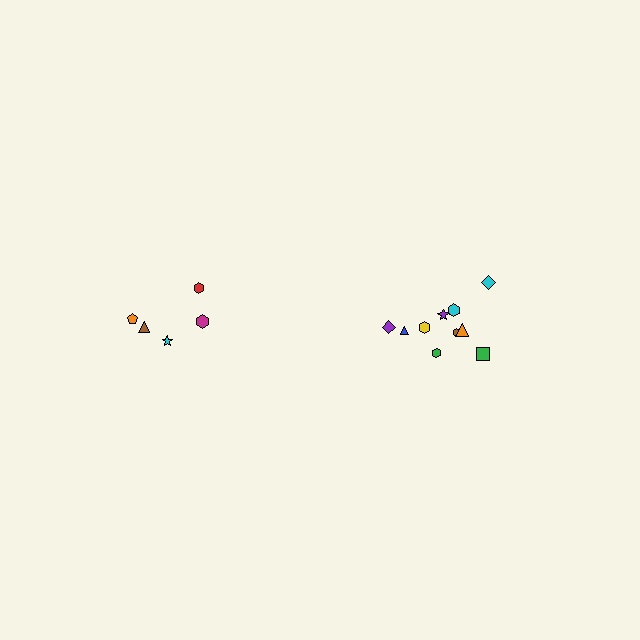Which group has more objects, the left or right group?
The right group.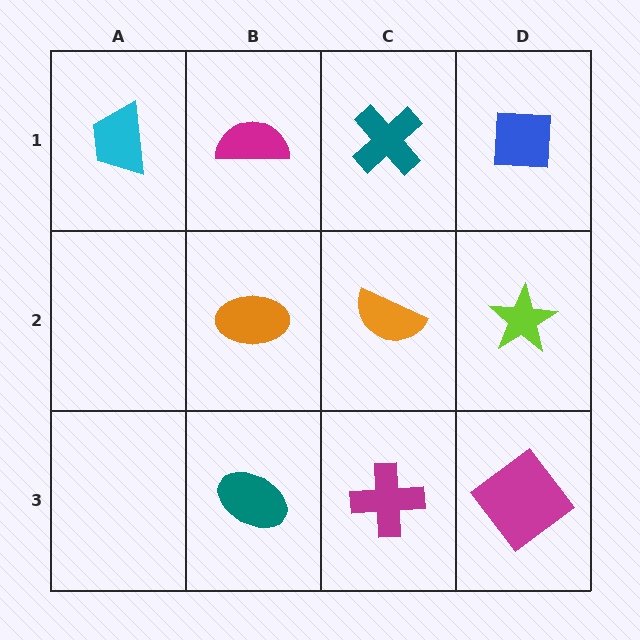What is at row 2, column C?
An orange semicircle.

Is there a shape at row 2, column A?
No, that cell is empty.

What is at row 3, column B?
A teal ellipse.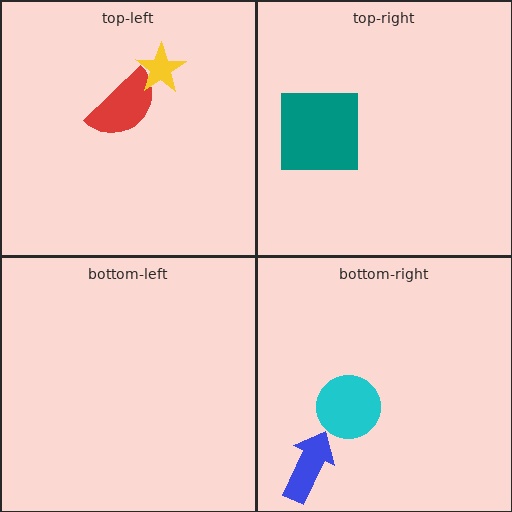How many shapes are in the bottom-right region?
2.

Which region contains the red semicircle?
The top-left region.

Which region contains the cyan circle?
The bottom-right region.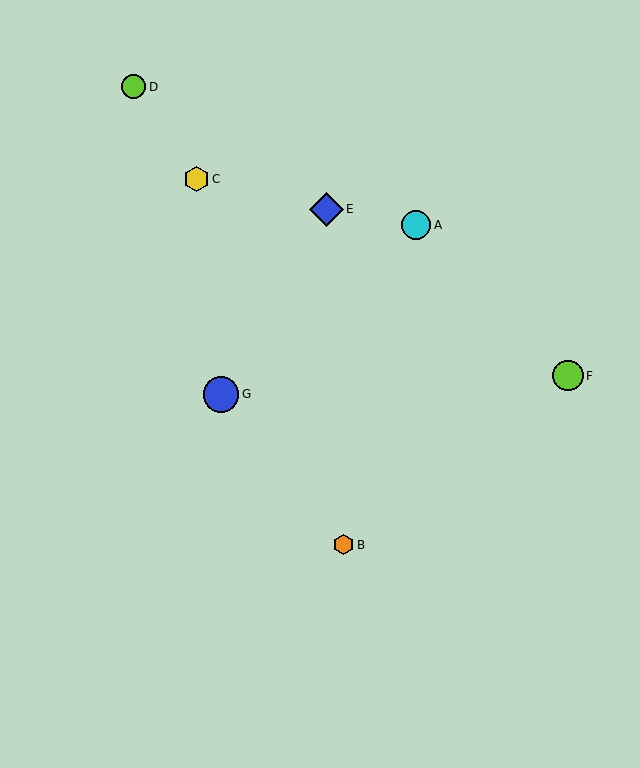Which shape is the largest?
The blue circle (labeled G) is the largest.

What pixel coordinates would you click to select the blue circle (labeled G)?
Click at (221, 394) to select the blue circle G.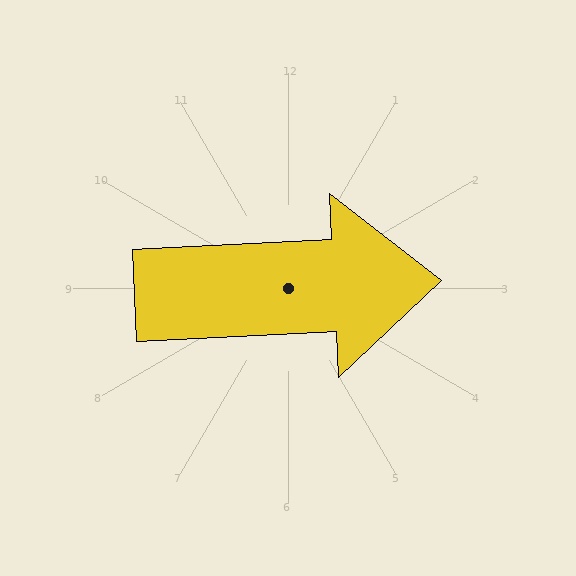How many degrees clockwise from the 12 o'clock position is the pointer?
Approximately 87 degrees.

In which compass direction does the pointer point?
East.